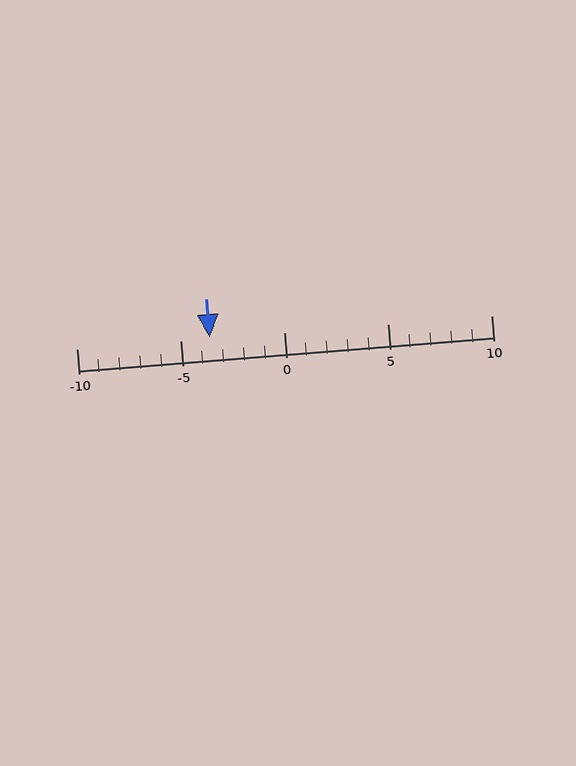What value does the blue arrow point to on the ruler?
The blue arrow points to approximately -4.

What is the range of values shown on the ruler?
The ruler shows values from -10 to 10.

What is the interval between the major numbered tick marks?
The major tick marks are spaced 5 units apart.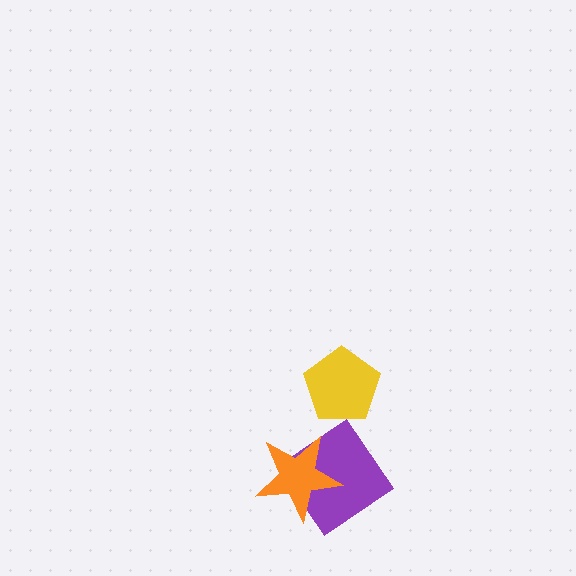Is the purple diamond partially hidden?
Yes, it is partially covered by another shape.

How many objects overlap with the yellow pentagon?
0 objects overlap with the yellow pentagon.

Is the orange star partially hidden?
No, no other shape covers it.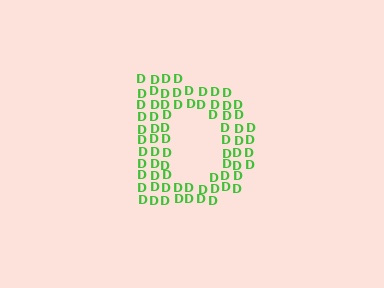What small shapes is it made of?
It is made of small letter D's.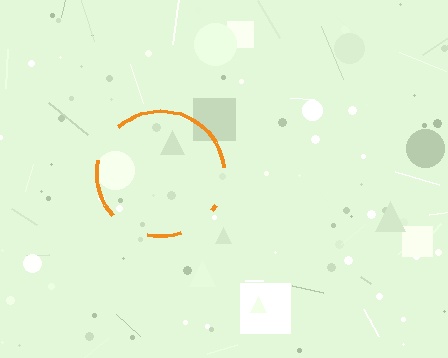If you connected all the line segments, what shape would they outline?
They would outline a circle.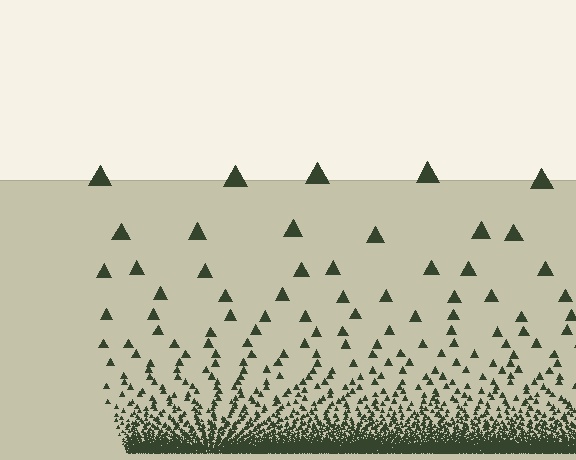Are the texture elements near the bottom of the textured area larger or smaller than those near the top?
Smaller. The gradient is inverted — elements near the bottom are smaller and denser.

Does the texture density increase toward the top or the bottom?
Density increases toward the bottom.